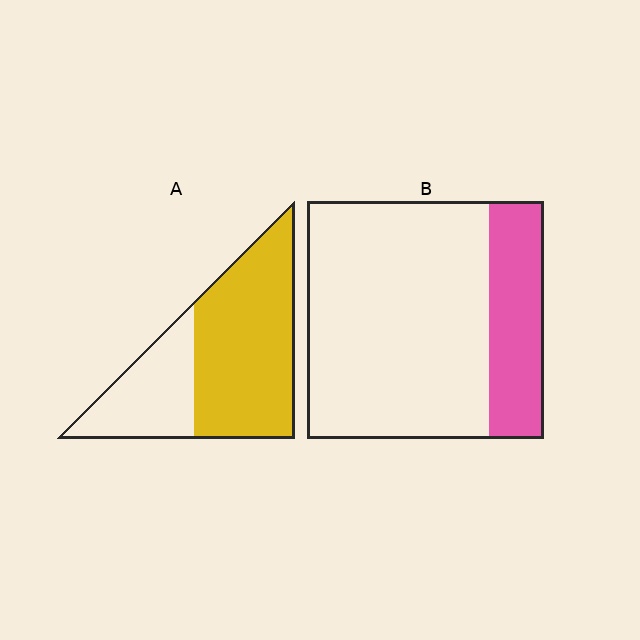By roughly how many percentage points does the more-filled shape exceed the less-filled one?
By roughly 45 percentage points (A over B).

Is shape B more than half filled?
No.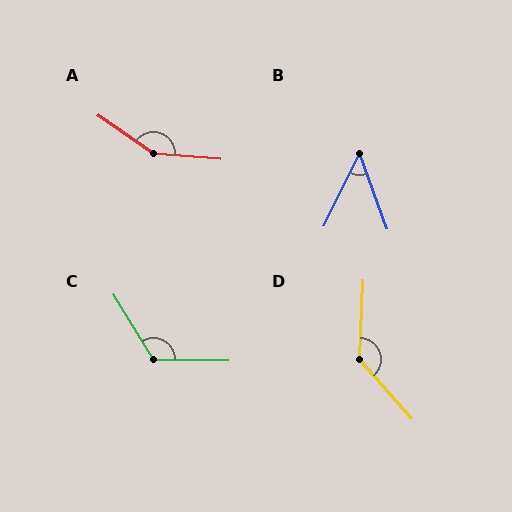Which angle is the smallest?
B, at approximately 46 degrees.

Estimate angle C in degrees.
Approximately 122 degrees.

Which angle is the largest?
A, at approximately 150 degrees.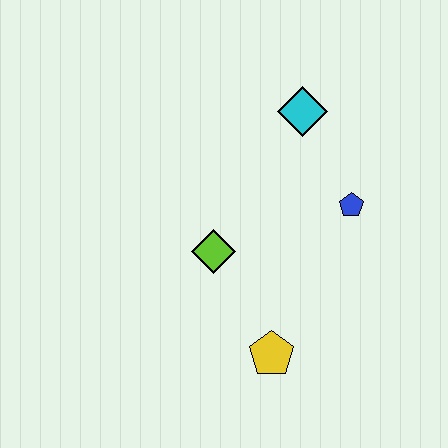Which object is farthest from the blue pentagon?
The yellow pentagon is farthest from the blue pentagon.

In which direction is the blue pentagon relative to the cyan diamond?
The blue pentagon is below the cyan diamond.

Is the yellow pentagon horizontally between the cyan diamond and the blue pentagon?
No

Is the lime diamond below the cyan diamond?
Yes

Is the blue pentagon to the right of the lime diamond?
Yes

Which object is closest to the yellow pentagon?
The lime diamond is closest to the yellow pentagon.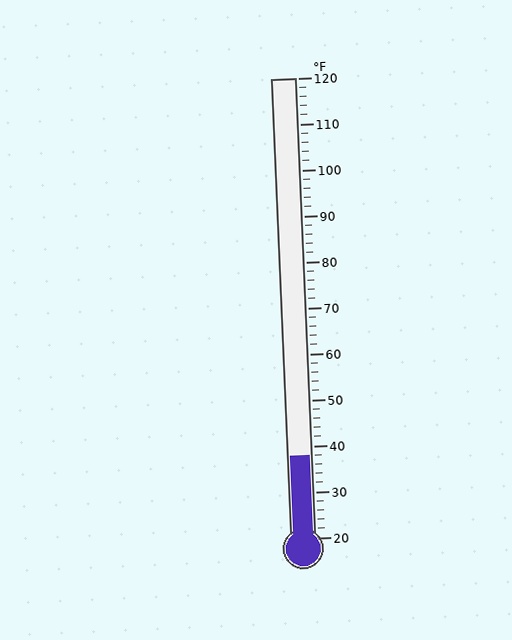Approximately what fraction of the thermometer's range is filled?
The thermometer is filled to approximately 20% of its range.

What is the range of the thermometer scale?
The thermometer scale ranges from 20°F to 120°F.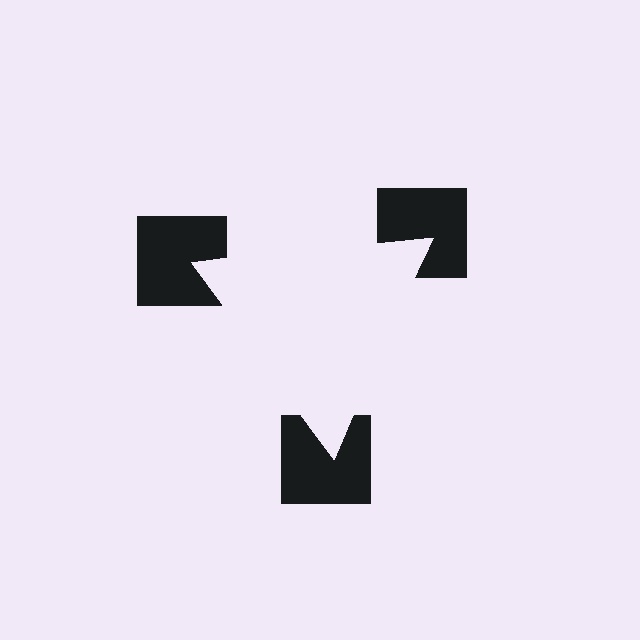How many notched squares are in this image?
There are 3 — one at each vertex of the illusory triangle.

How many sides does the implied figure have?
3 sides.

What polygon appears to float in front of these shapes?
An illusory triangle — its edges are inferred from the aligned wedge cuts in the notched squares, not physically drawn.